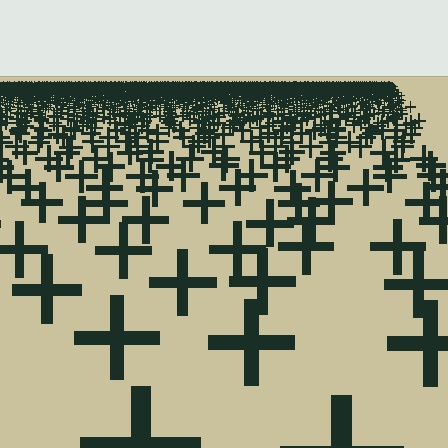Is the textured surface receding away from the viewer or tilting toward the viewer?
The surface is receding away from the viewer. Texture elements get smaller and denser toward the top.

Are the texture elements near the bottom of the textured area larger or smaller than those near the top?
Larger. Near the bottom, elements are closer to the viewer and appear at a bigger on-screen size.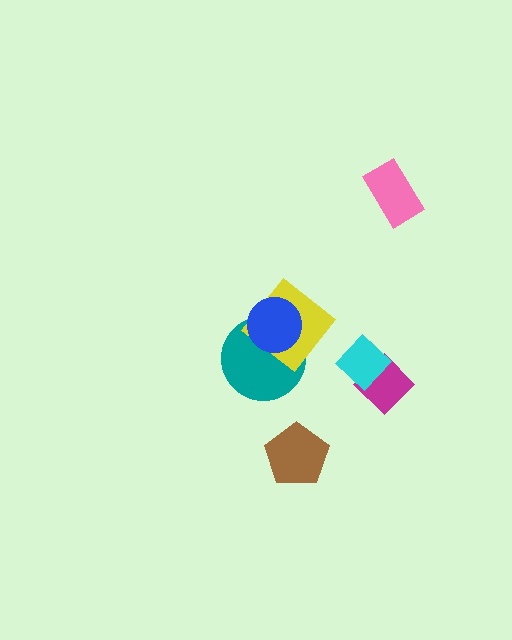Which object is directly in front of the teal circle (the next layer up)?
The yellow diamond is directly in front of the teal circle.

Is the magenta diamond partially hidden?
Yes, it is partially covered by another shape.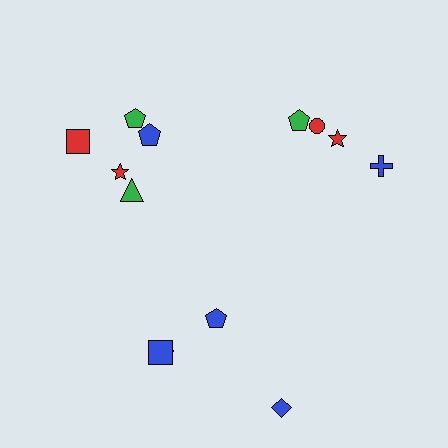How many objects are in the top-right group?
There are 4 objects.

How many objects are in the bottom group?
There are 4 objects.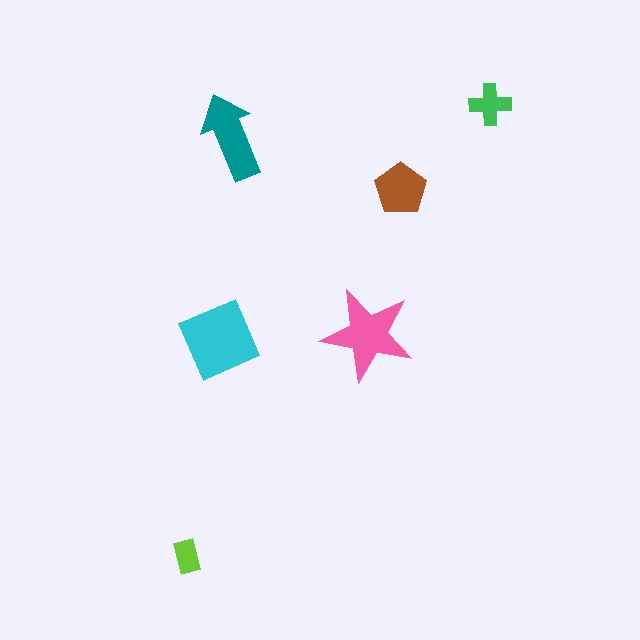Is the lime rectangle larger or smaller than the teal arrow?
Smaller.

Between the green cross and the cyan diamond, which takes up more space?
The cyan diamond.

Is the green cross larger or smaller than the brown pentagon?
Smaller.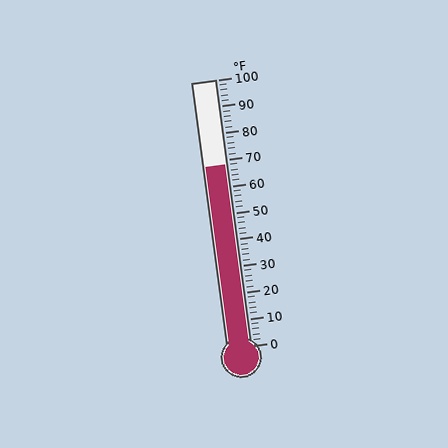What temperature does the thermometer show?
The thermometer shows approximately 68°F.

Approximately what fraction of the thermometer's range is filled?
The thermometer is filled to approximately 70% of its range.